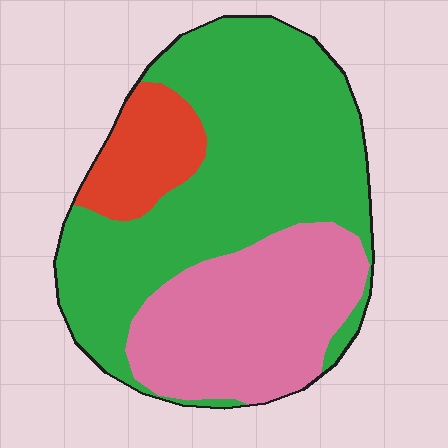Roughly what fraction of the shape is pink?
Pink takes up about one third (1/3) of the shape.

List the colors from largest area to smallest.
From largest to smallest: green, pink, red.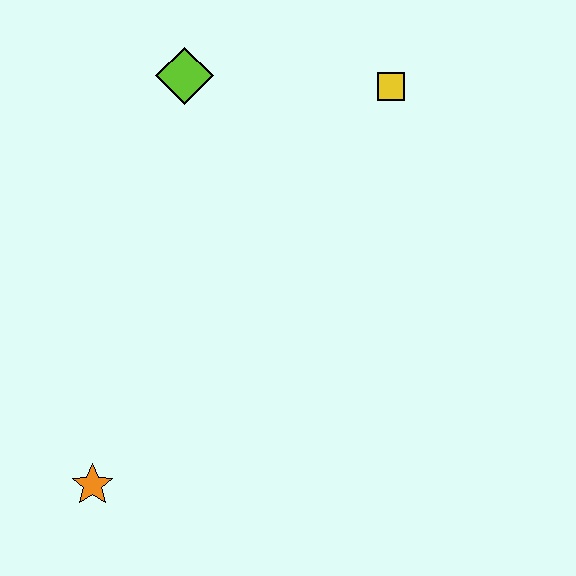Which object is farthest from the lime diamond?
The orange star is farthest from the lime diamond.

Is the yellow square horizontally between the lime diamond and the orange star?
No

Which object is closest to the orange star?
The lime diamond is closest to the orange star.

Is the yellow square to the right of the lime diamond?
Yes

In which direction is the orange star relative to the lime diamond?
The orange star is below the lime diamond.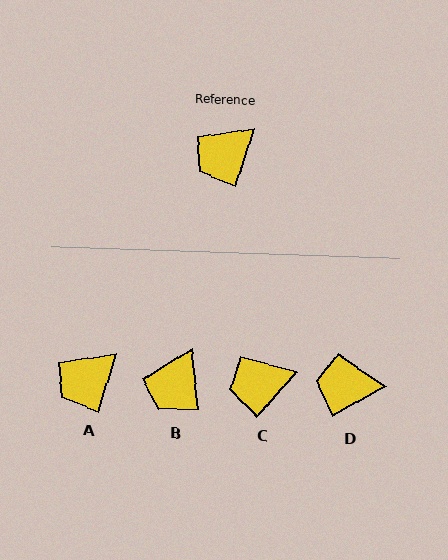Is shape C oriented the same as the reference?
No, it is off by about 24 degrees.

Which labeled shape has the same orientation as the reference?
A.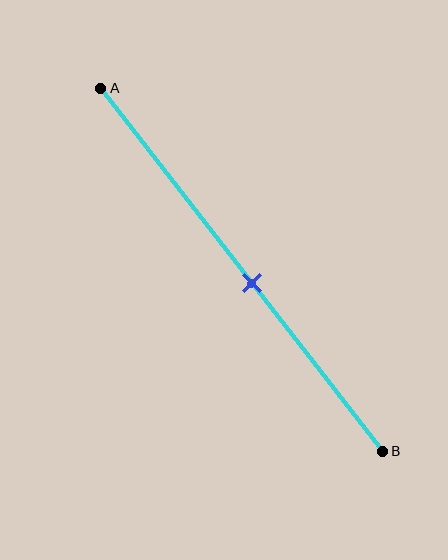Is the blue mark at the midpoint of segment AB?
No, the mark is at about 55% from A, not at the 50% midpoint.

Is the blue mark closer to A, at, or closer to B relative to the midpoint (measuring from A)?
The blue mark is closer to point B than the midpoint of segment AB.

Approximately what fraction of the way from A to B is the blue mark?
The blue mark is approximately 55% of the way from A to B.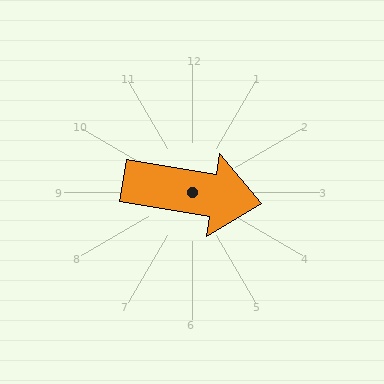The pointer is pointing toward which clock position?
Roughly 3 o'clock.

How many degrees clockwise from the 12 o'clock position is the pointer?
Approximately 99 degrees.